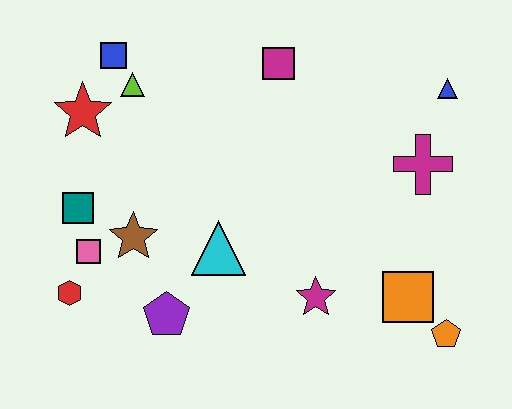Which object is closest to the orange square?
The orange pentagon is closest to the orange square.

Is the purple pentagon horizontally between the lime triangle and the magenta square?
Yes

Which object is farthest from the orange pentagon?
The blue square is farthest from the orange pentagon.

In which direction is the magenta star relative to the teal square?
The magenta star is to the right of the teal square.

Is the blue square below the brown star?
No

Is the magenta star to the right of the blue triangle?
No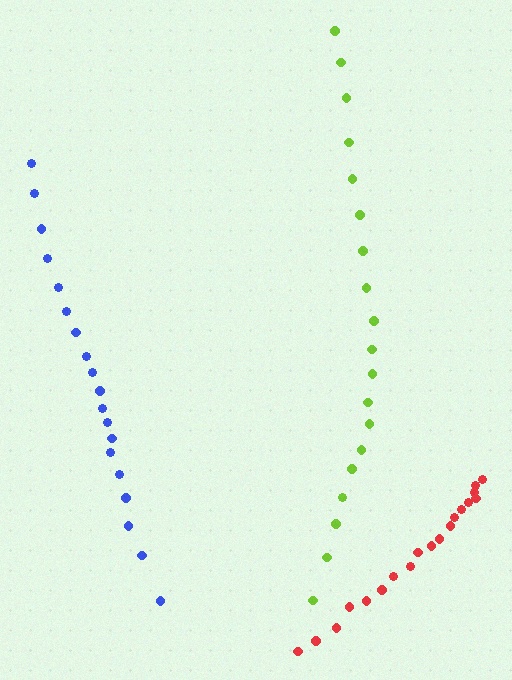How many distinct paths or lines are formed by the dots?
There are 3 distinct paths.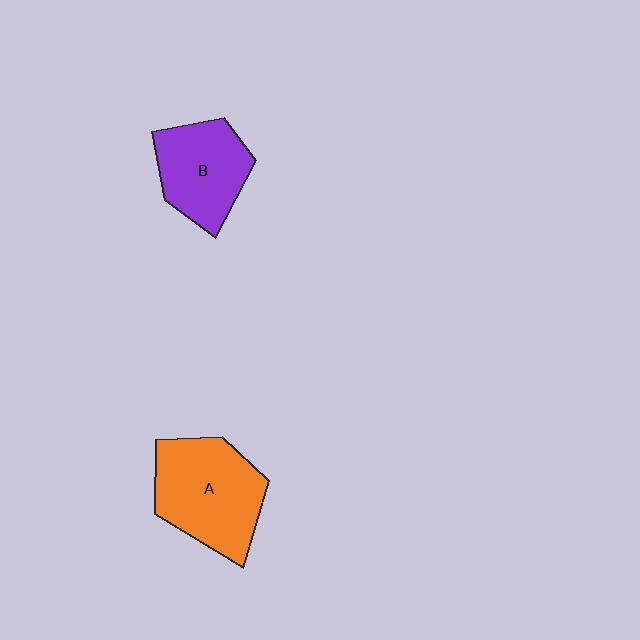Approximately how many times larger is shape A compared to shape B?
Approximately 1.3 times.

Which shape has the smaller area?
Shape B (purple).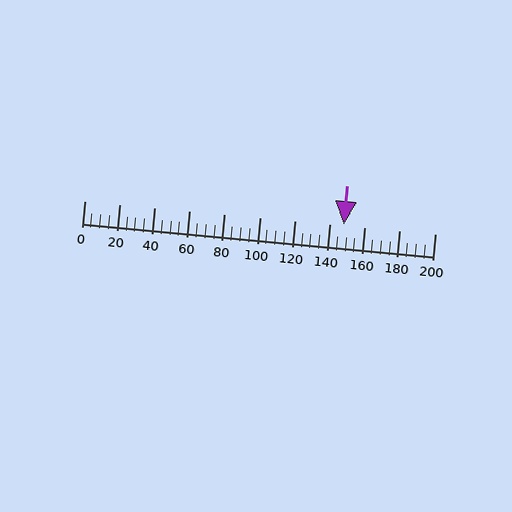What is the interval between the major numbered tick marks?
The major tick marks are spaced 20 units apart.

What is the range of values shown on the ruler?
The ruler shows values from 0 to 200.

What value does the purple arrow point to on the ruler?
The purple arrow points to approximately 148.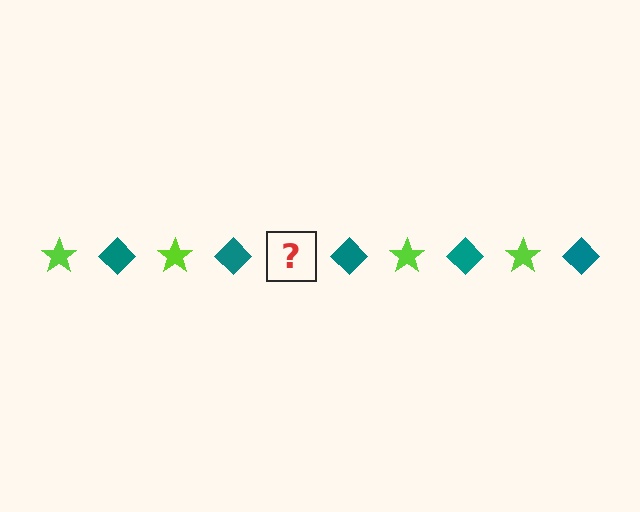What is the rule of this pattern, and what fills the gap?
The rule is that the pattern alternates between lime star and teal diamond. The gap should be filled with a lime star.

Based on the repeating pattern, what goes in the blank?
The blank should be a lime star.